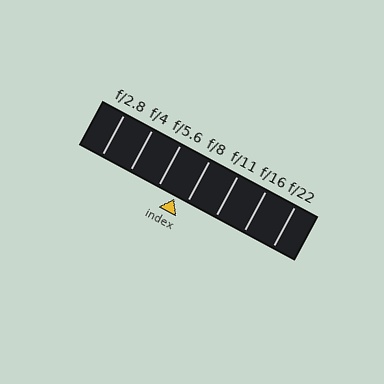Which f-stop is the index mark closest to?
The index mark is closest to f/8.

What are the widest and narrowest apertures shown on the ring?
The widest aperture shown is f/2.8 and the narrowest is f/22.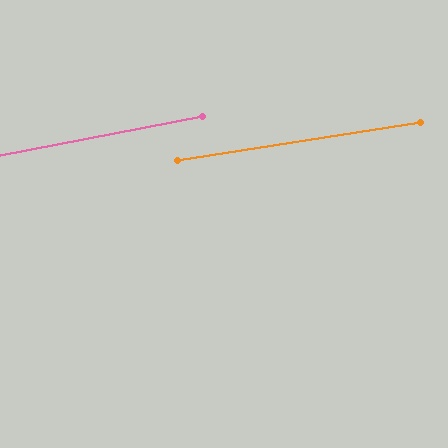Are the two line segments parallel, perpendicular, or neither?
Parallel — their directions differ by only 1.9°.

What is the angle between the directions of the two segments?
Approximately 2 degrees.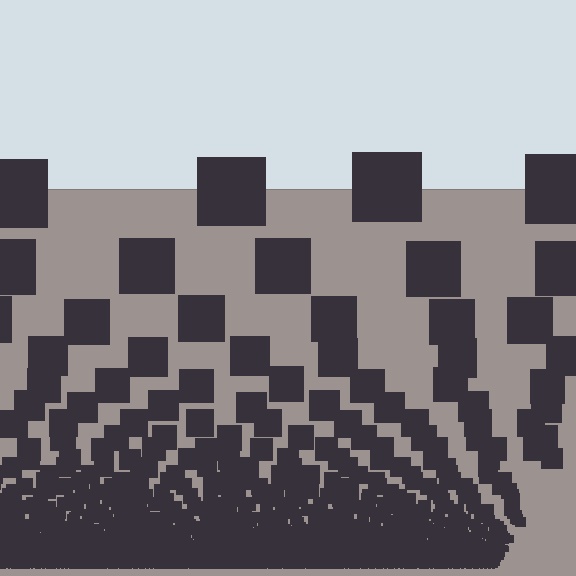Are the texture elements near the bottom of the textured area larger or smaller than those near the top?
Smaller. The gradient is inverted — elements near the bottom are smaller and denser.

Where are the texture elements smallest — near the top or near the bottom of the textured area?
Near the bottom.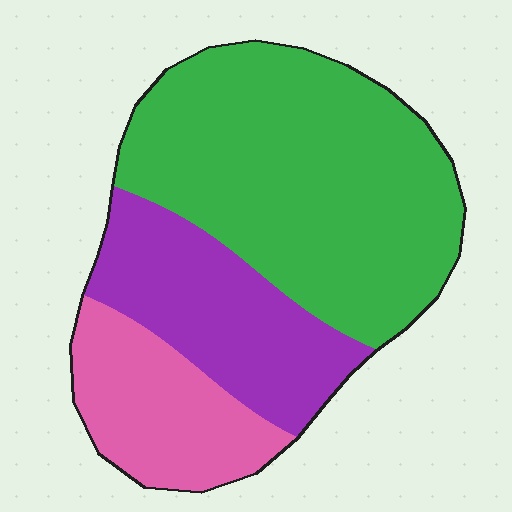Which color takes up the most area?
Green, at roughly 55%.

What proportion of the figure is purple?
Purple takes up about one quarter (1/4) of the figure.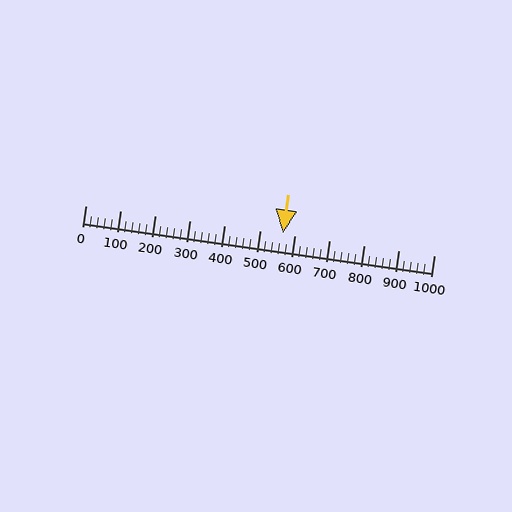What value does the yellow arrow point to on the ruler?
The yellow arrow points to approximately 566.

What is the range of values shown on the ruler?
The ruler shows values from 0 to 1000.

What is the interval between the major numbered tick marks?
The major tick marks are spaced 100 units apart.